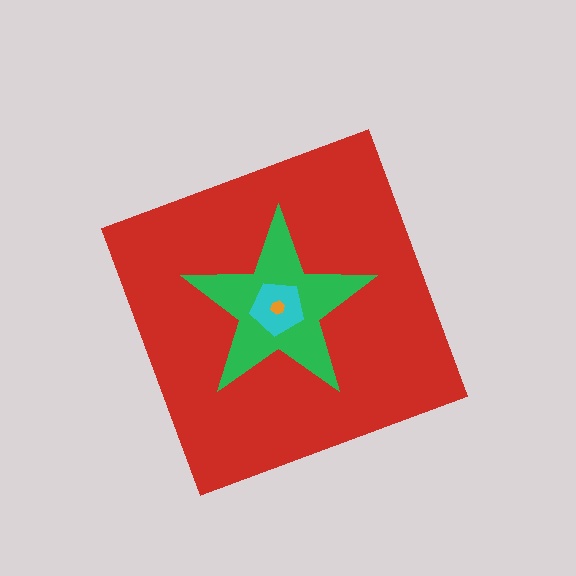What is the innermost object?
The orange hexagon.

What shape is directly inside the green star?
The cyan pentagon.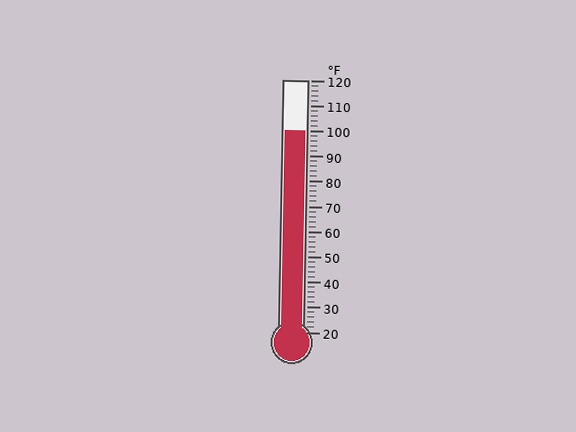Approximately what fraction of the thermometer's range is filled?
The thermometer is filled to approximately 80% of its range.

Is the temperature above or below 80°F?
The temperature is above 80°F.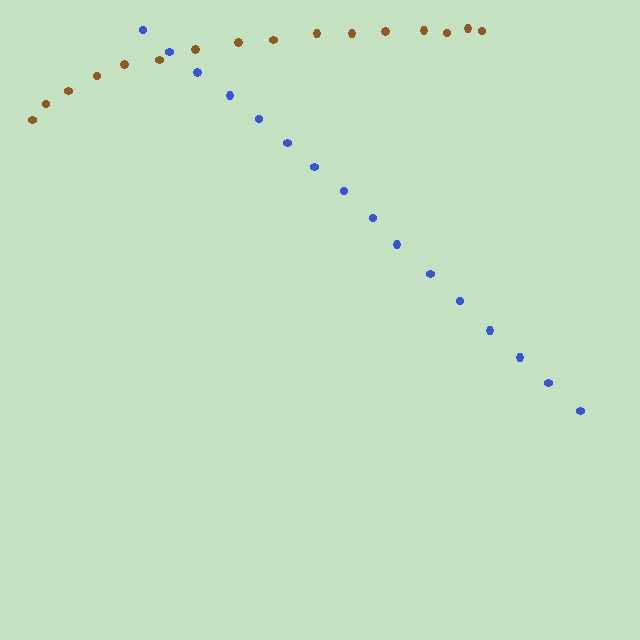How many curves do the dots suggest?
There are 2 distinct paths.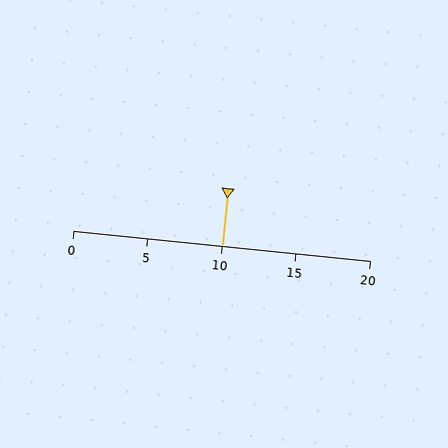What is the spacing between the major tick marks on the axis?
The major ticks are spaced 5 apart.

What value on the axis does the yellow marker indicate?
The marker indicates approximately 10.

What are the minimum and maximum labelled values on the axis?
The axis runs from 0 to 20.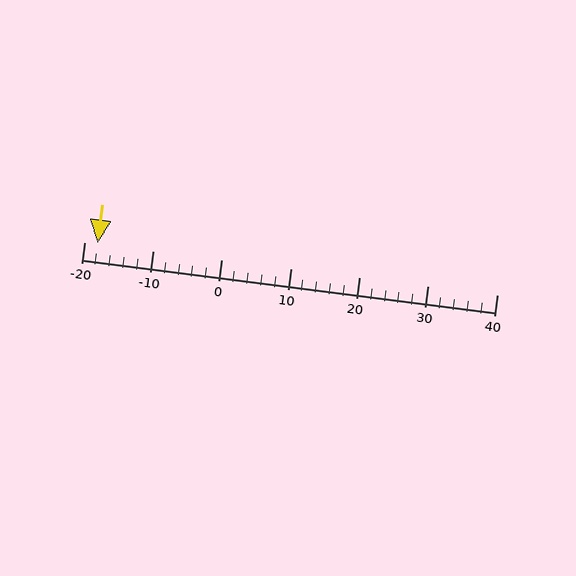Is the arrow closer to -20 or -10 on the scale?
The arrow is closer to -20.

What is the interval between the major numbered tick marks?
The major tick marks are spaced 10 units apart.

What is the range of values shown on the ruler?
The ruler shows values from -20 to 40.